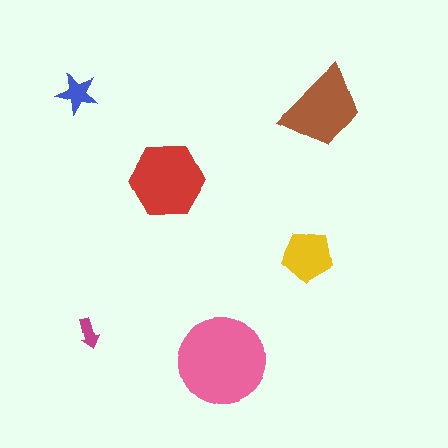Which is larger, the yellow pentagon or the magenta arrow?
The yellow pentagon.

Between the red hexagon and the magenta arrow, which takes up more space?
The red hexagon.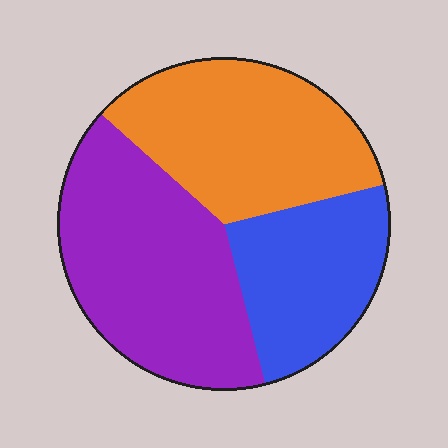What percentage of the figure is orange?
Orange covers roughly 35% of the figure.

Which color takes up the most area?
Purple, at roughly 40%.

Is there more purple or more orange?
Purple.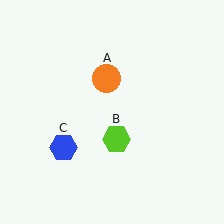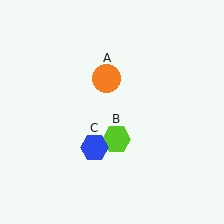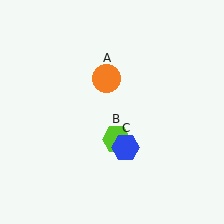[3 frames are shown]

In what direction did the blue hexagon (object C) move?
The blue hexagon (object C) moved right.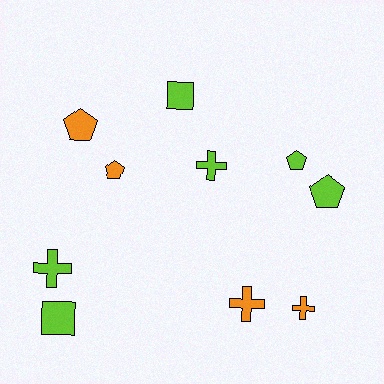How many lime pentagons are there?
There are 2 lime pentagons.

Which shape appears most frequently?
Cross, with 4 objects.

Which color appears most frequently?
Lime, with 6 objects.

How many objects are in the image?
There are 10 objects.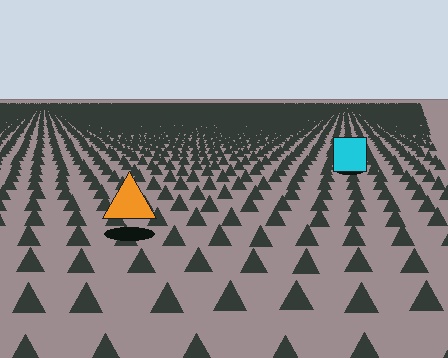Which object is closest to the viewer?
The orange triangle is closest. The texture marks near it are larger and more spread out.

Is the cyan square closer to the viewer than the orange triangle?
No. The orange triangle is closer — you can tell from the texture gradient: the ground texture is coarser near it.